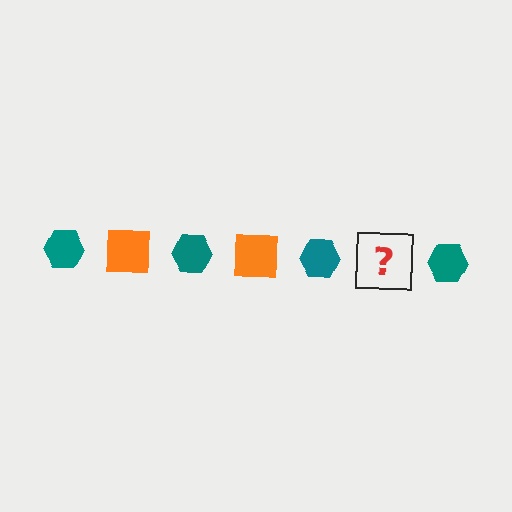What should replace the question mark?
The question mark should be replaced with an orange square.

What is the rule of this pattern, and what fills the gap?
The rule is that the pattern alternates between teal hexagon and orange square. The gap should be filled with an orange square.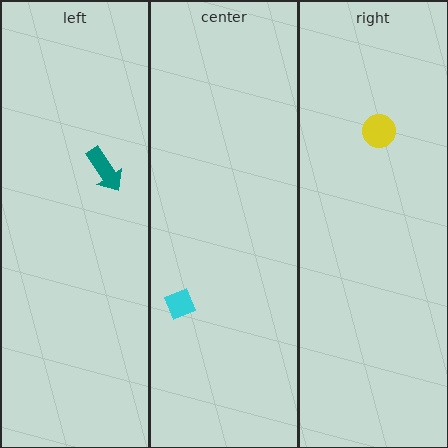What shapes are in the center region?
The cyan diamond.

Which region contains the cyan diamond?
The center region.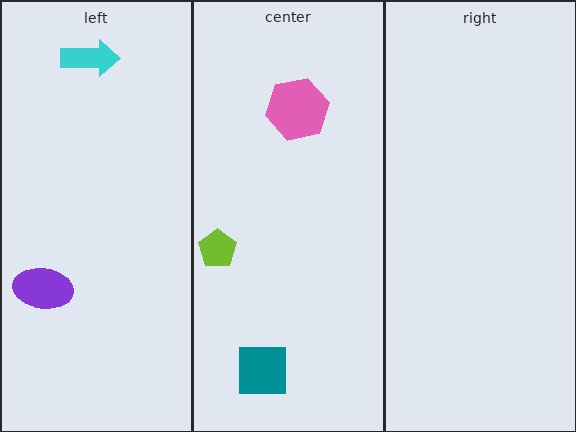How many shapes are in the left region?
2.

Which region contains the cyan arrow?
The left region.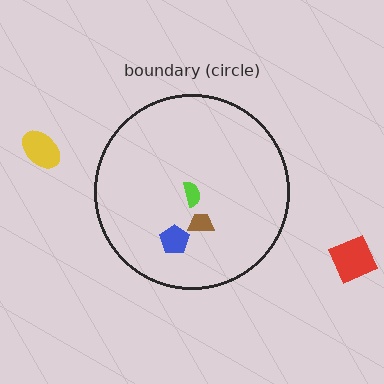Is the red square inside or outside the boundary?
Outside.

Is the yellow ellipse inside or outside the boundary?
Outside.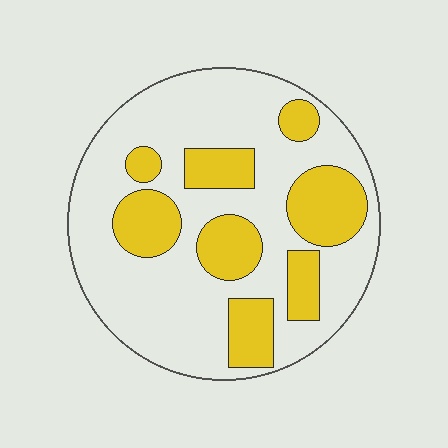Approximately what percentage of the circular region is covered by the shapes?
Approximately 30%.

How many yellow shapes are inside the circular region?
8.